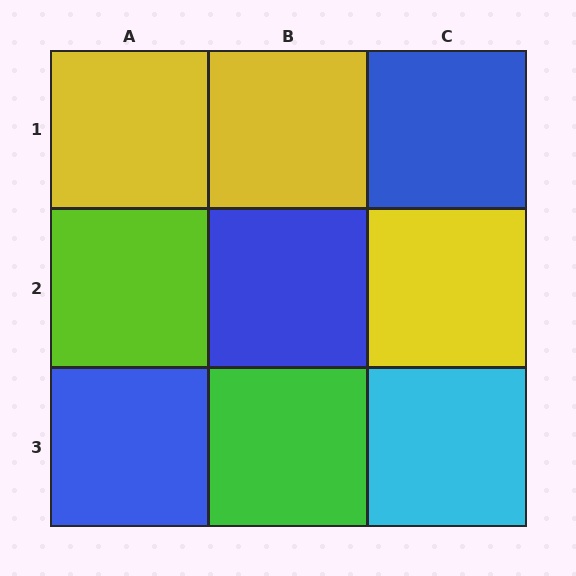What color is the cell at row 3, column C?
Cyan.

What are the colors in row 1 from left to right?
Yellow, yellow, blue.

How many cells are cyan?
1 cell is cyan.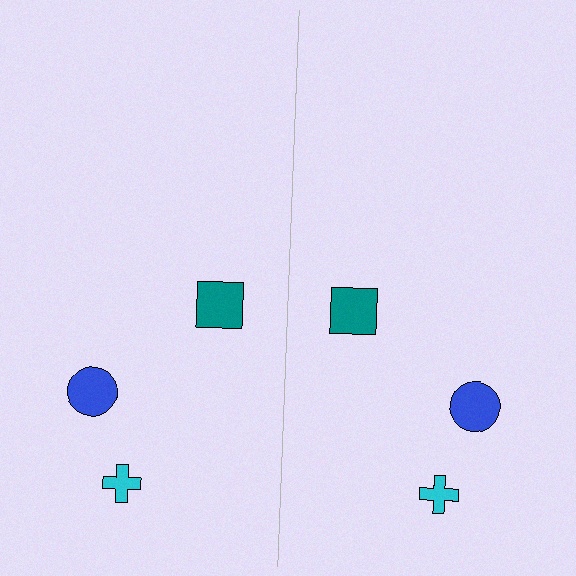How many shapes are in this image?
There are 6 shapes in this image.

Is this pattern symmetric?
Yes, this pattern has bilateral (reflection) symmetry.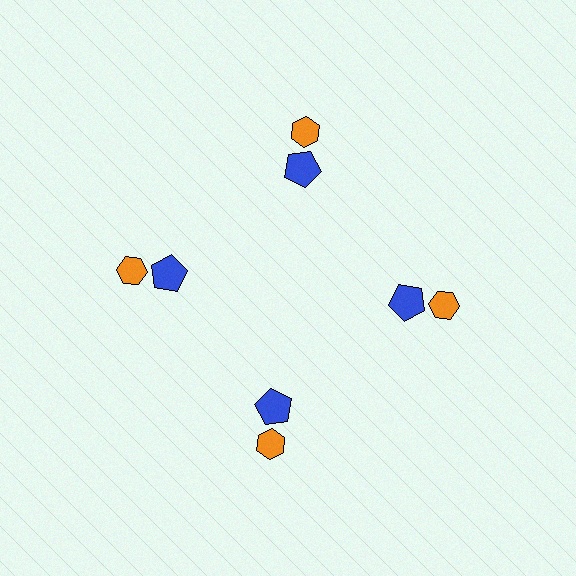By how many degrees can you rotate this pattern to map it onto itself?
The pattern maps onto itself every 90 degrees of rotation.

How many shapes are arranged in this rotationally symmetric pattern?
There are 8 shapes, arranged in 4 groups of 2.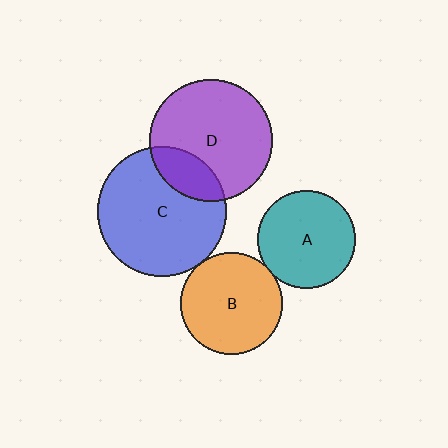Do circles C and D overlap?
Yes.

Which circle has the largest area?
Circle C (blue).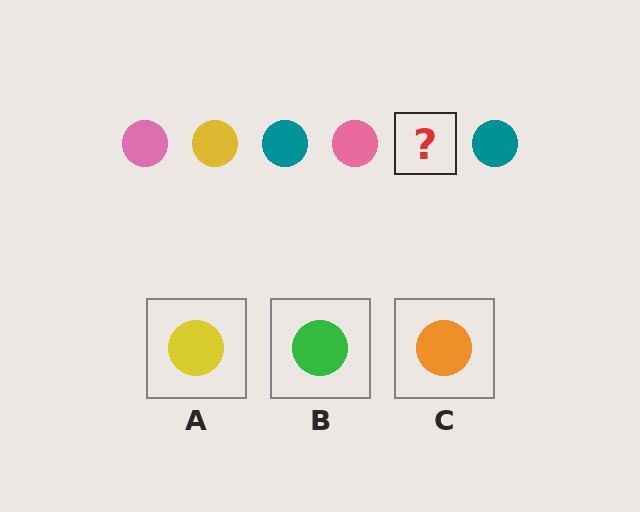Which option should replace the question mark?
Option A.